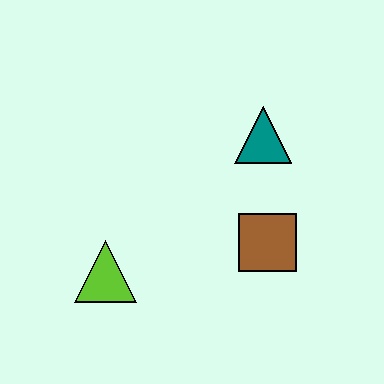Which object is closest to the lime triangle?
The brown square is closest to the lime triangle.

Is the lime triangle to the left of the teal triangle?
Yes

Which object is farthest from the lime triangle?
The teal triangle is farthest from the lime triangle.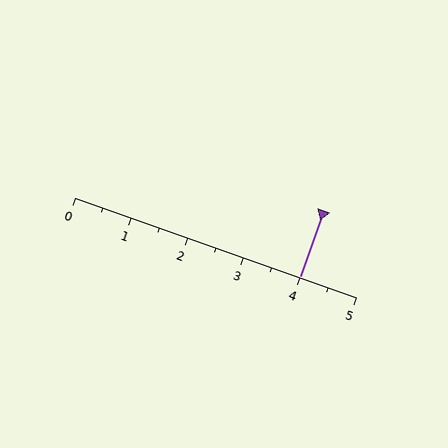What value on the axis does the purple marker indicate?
The marker indicates approximately 4.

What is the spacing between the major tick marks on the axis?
The major ticks are spaced 1 apart.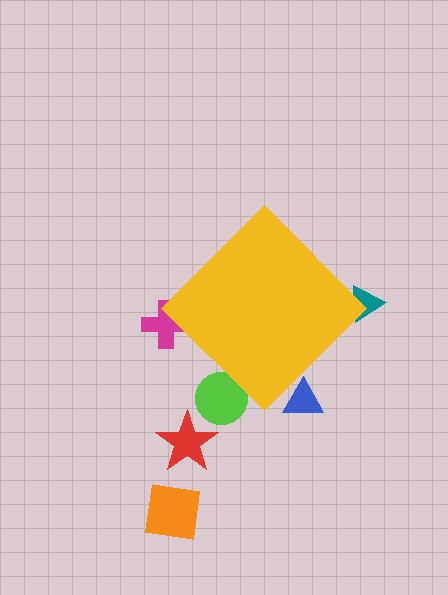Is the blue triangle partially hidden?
Yes, the blue triangle is partially hidden behind the yellow diamond.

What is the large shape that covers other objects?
A yellow diamond.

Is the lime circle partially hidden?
Yes, the lime circle is partially hidden behind the yellow diamond.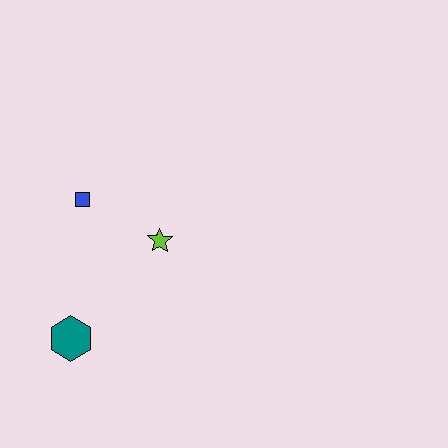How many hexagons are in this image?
There is 1 hexagon.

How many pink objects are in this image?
There are no pink objects.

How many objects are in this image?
There are 3 objects.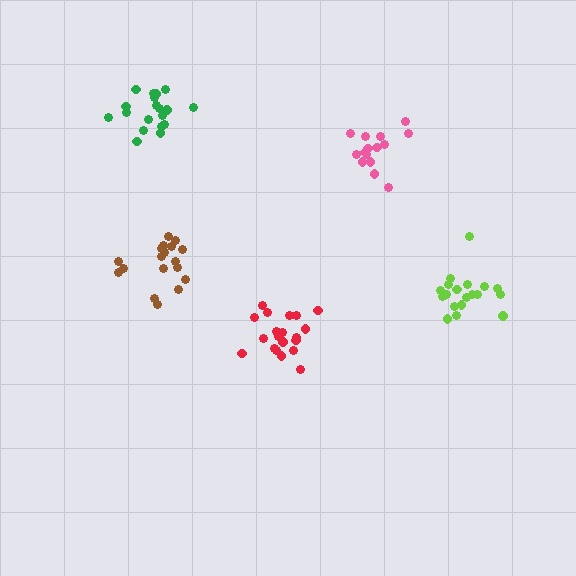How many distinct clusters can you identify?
There are 5 distinct clusters.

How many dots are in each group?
Group 1: 20 dots, Group 2: 18 dots, Group 3: 19 dots, Group 4: 19 dots, Group 5: 15 dots (91 total).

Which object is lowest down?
The red cluster is bottommost.